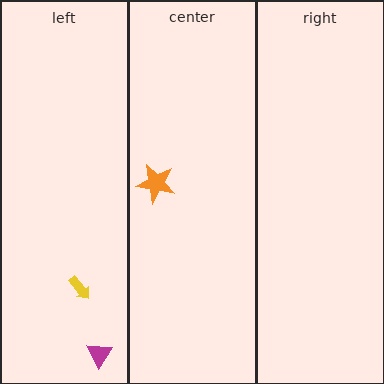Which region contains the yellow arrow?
The left region.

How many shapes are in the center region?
1.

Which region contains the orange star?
The center region.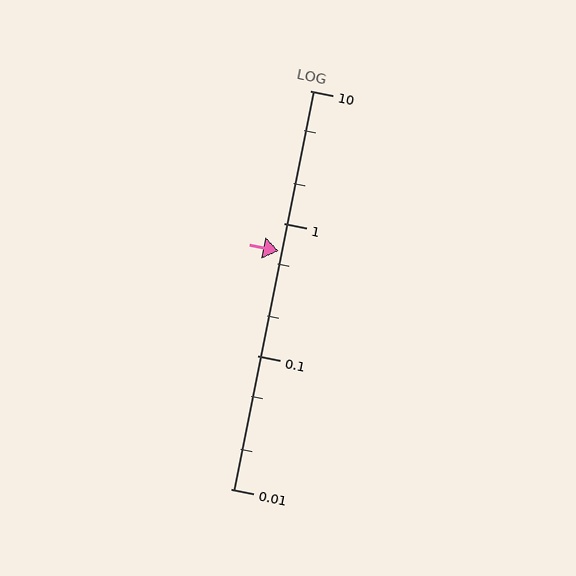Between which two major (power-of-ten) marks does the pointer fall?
The pointer is between 0.1 and 1.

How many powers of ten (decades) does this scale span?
The scale spans 3 decades, from 0.01 to 10.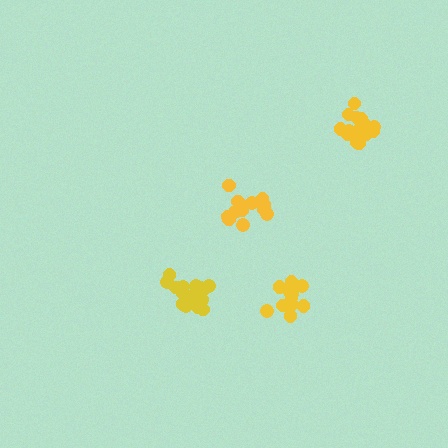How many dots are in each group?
Group 1: 14 dots, Group 2: 13 dots, Group 3: 13 dots, Group 4: 17 dots (57 total).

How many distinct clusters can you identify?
There are 4 distinct clusters.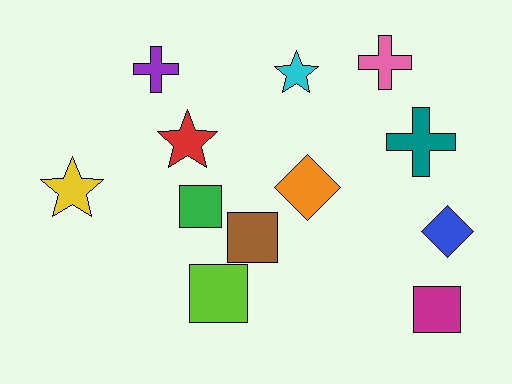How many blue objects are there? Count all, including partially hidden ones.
There is 1 blue object.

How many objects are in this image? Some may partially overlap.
There are 12 objects.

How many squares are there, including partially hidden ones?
There are 4 squares.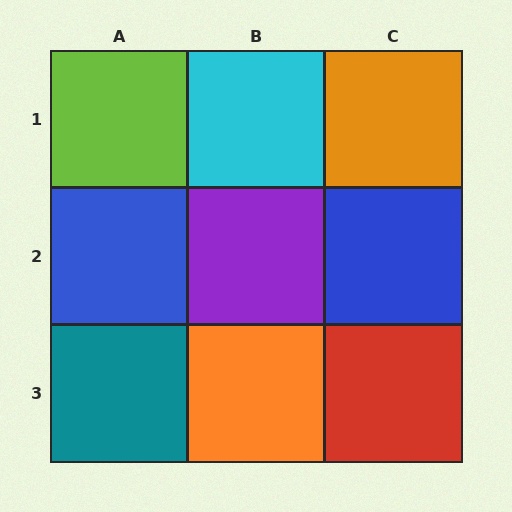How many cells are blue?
2 cells are blue.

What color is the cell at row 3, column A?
Teal.